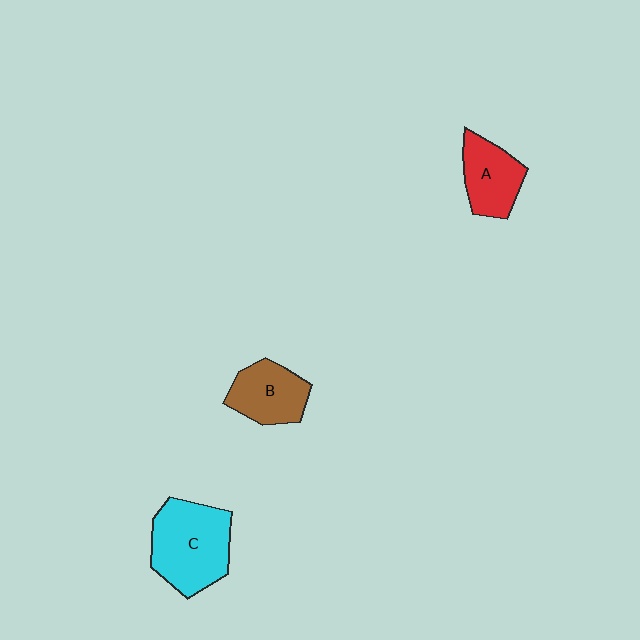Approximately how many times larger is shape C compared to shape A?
Approximately 1.6 times.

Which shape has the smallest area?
Shape A (red).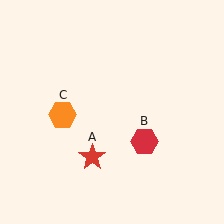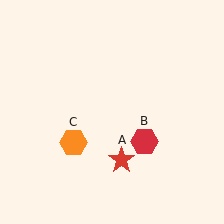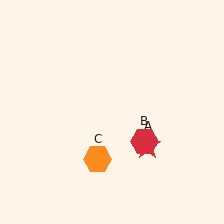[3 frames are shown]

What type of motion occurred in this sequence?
The red star (object A), orange hexagon (object C) rotated counterclockwise around the center of the scene.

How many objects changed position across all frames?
2 objects changed position: red star (object A), orange hexagon (object C).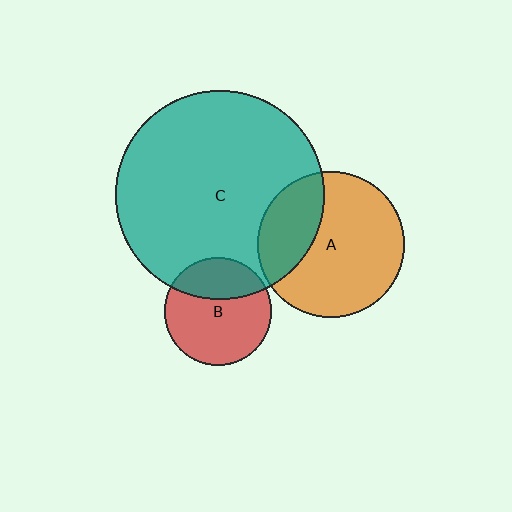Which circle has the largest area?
Circle C (teal).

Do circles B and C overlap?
Yes.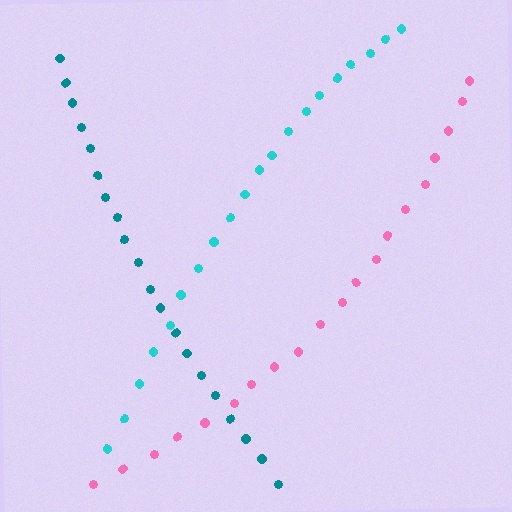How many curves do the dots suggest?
There are 3 distinct paths.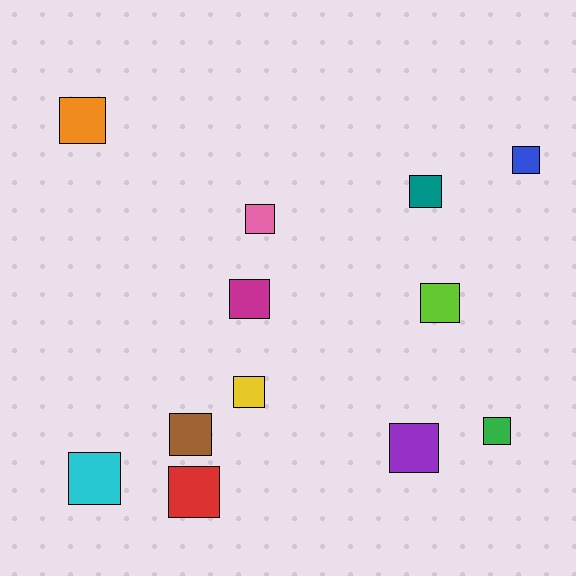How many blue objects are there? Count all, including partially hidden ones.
There is 1 blue object.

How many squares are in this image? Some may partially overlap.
There are 12 squares.